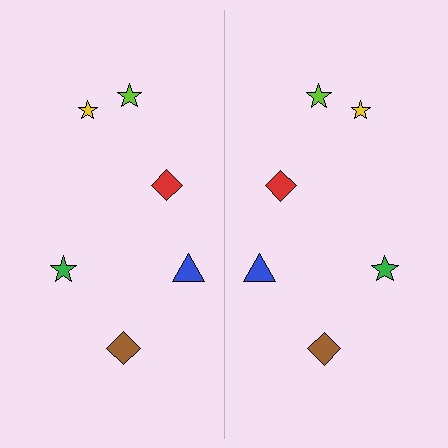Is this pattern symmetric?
Yes, this pattern has bilateral (reflection) symmetry.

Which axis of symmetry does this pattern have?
The pattern has a vertical axis of symmetry running through the center of the image.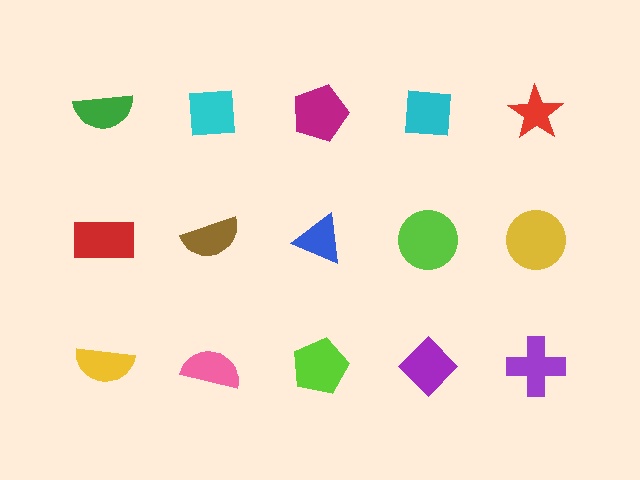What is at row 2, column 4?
A lime circle.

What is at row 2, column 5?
A yellow circle.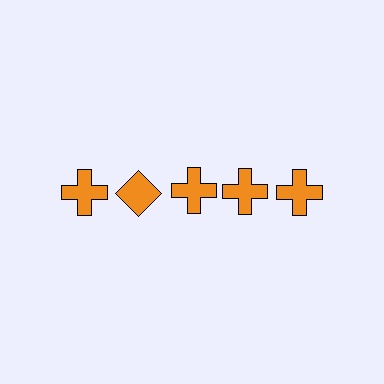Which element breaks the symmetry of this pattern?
The orange diamond in the top row, second from left column breaks the symmetry. All other shapes are orange crosses.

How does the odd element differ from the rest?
It has a different shape: diamond instead of cross.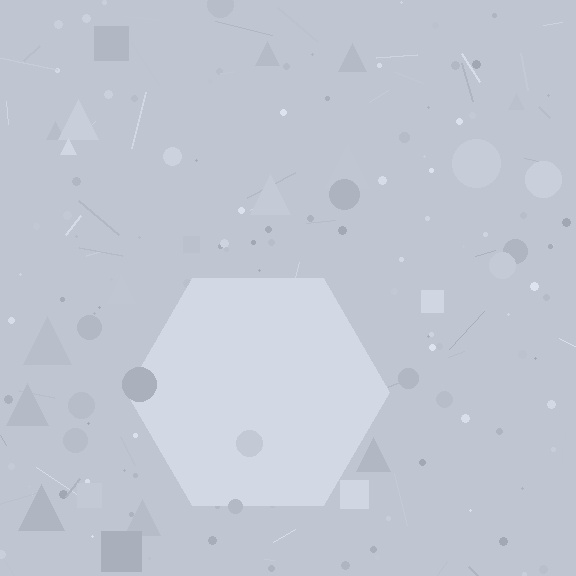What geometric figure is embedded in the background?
A hexagon is embedded in the background.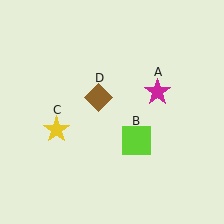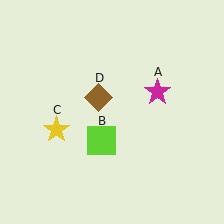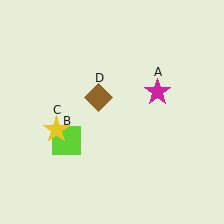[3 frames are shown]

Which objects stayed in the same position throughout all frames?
Magenta star (object A) and yellow star (object C) and brown diamond (object D) remained stationary.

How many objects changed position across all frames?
1 object changed position: lime square (object B).